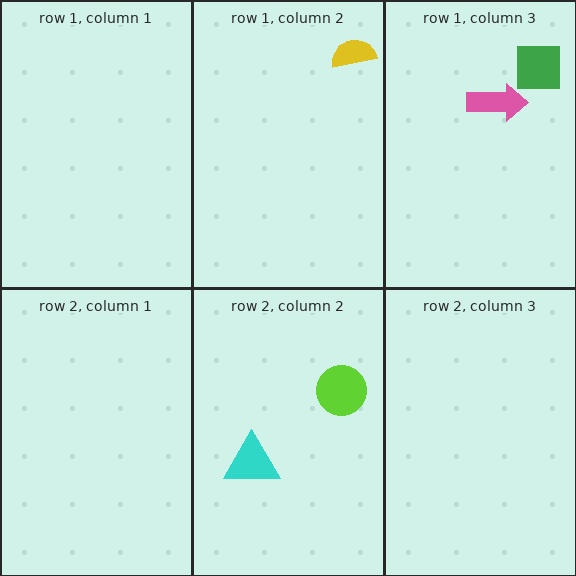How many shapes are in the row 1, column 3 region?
2.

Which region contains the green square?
The row 1, column 3 region.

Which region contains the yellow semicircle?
The row 1, column 2 region.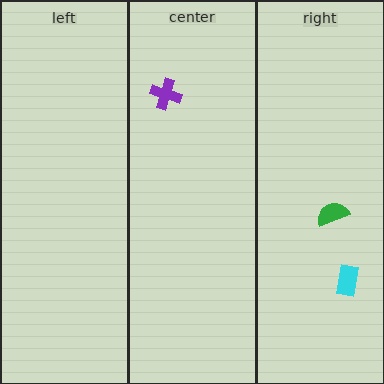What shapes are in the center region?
The purple cross.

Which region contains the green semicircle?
The right region.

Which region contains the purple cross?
The center region.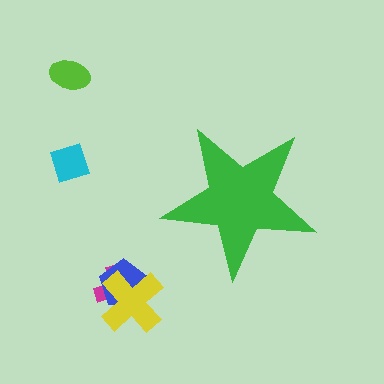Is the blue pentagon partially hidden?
No, the blue pentagon is fully visible.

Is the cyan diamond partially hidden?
No, the cyan diamond is fully visible.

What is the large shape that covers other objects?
A green star.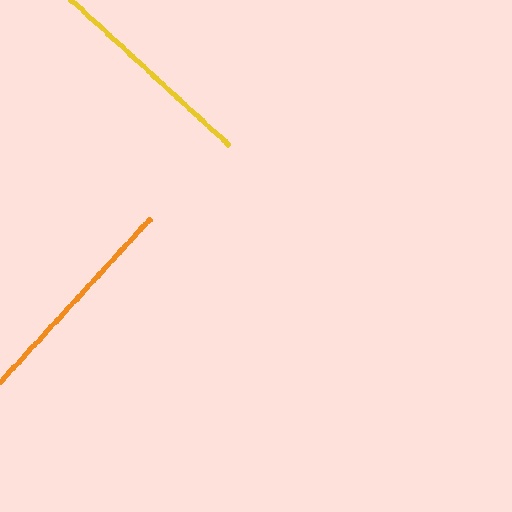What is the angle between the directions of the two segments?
Approximately 90 degrees.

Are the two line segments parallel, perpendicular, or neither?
Perpendicular — they meet at approximately 90°.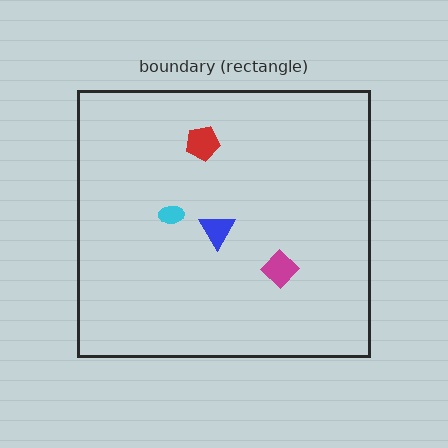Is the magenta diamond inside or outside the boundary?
Inside.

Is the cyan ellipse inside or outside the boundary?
Inside.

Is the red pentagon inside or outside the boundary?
Inside.